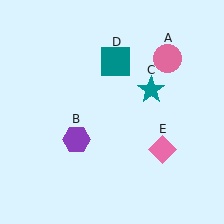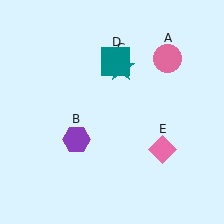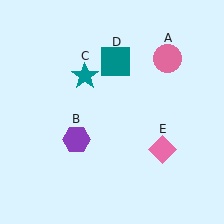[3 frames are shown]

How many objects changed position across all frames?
1 object changed position: teal star (object C).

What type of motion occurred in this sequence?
The teal star (object C) rotated counterclockwise around the center of the scene.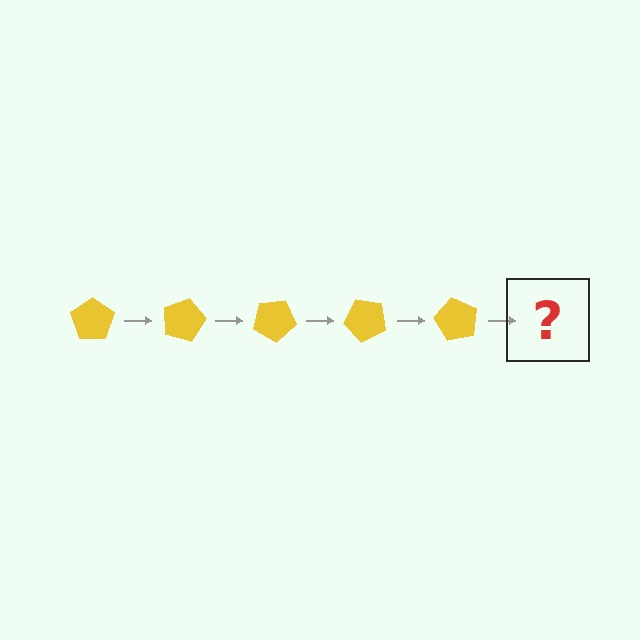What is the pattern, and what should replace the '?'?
The pattern is that the pentagon rotates 15 degrees each step. The '?' should be a yellow pentagon rotated 75 degrees.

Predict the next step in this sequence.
The next step is a yellow pentagon rotated 75 degrees.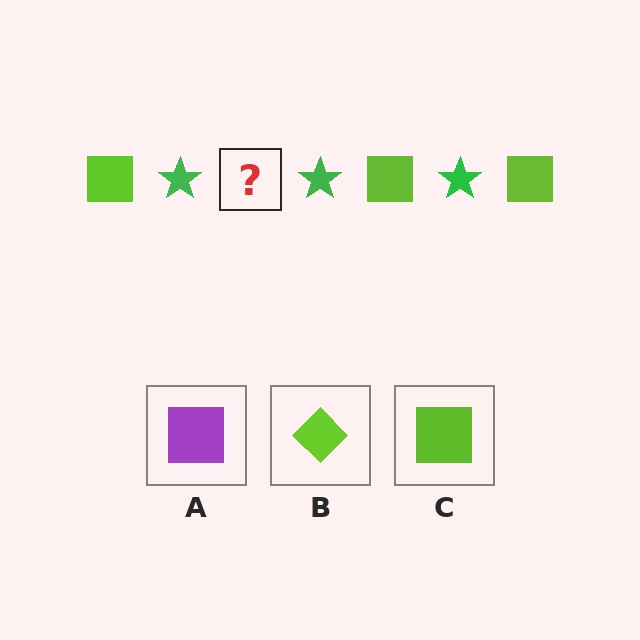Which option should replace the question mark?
Option C.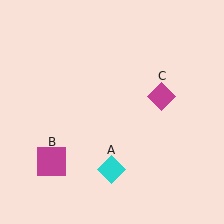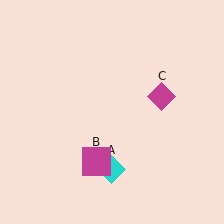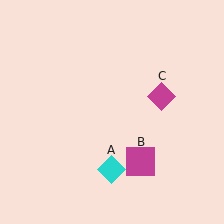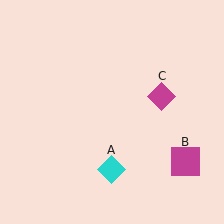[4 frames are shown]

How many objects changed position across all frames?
1 object changed position: magenta square (object B).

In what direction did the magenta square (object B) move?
The magenta square (object B) moved right.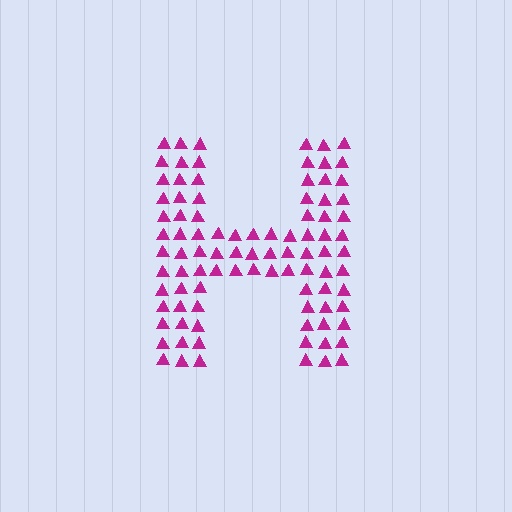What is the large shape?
The large shape is the letter H.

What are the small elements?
The small elements are triangles.